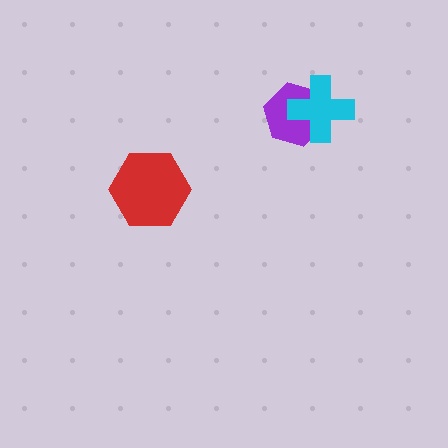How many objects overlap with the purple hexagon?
1 object overlaps with the purple hexagon.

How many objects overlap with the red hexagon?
0 objects overlap with the red hexagon.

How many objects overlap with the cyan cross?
1 object overlaps with the cyan cross.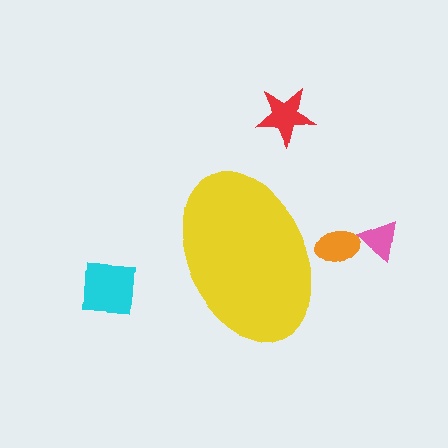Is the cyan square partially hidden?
No, the cyan square is fully visible.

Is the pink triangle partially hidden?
No, the pink triangle is fully visible.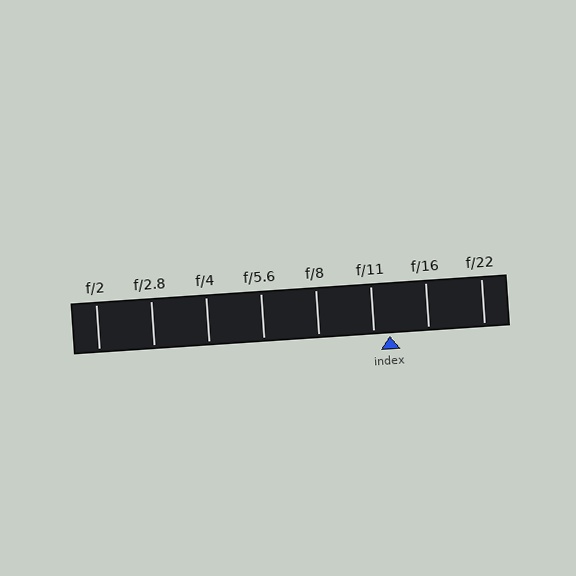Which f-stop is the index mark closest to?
The index mark is closest to f/11.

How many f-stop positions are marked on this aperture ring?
There are 8 f-stop positions marked.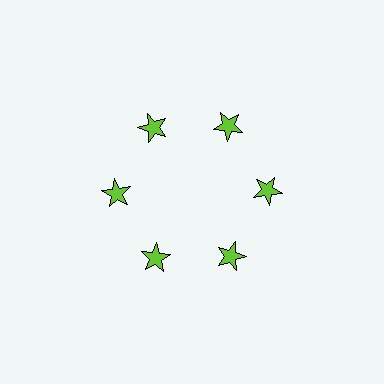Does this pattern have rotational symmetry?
Yes, this pattern has 6-fold rotational symmetry. It looks the same after rotating 60 degrees around the center.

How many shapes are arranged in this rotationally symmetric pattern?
There are 6 shapes, arranged in 6 groups of 1.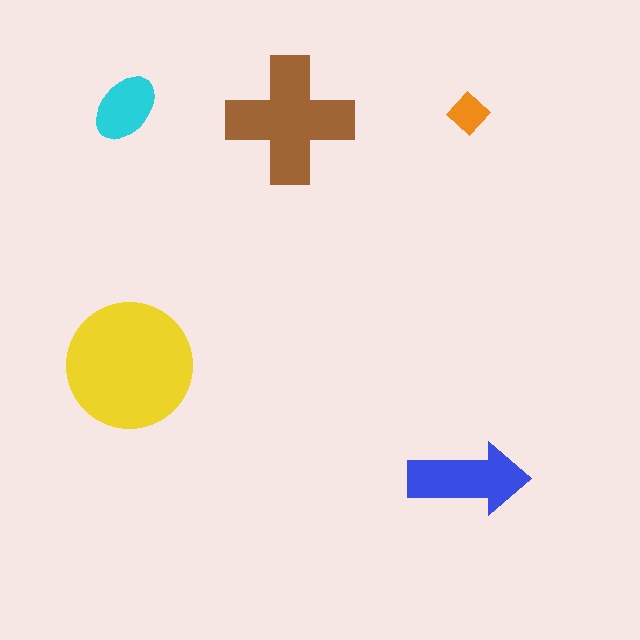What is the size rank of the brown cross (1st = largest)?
2nd.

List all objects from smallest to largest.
The orange diamond, the cyan ellipse, the blue arrow, the brown cross, the yellow circle.